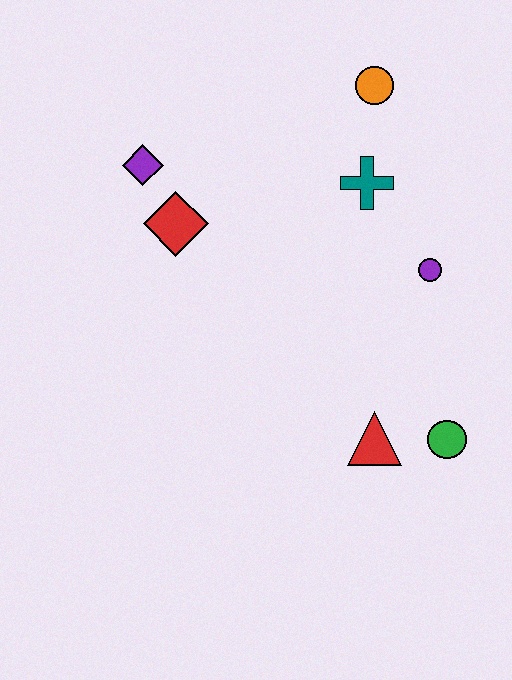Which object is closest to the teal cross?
The orange circle is closest to the teal cross.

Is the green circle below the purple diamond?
Yes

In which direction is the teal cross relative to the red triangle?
The teal cross is above the red triangle.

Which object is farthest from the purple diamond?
The green circle is farthest from the purple diamond.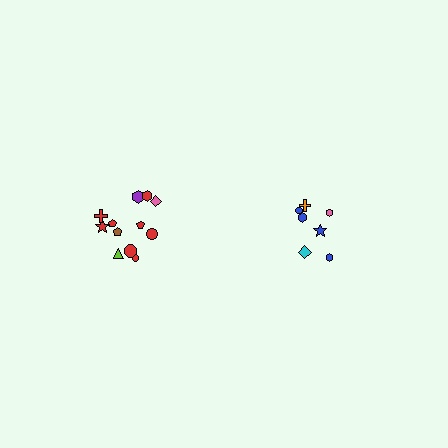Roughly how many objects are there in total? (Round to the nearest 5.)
Roughly 20 objects in total.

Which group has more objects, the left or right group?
The left group.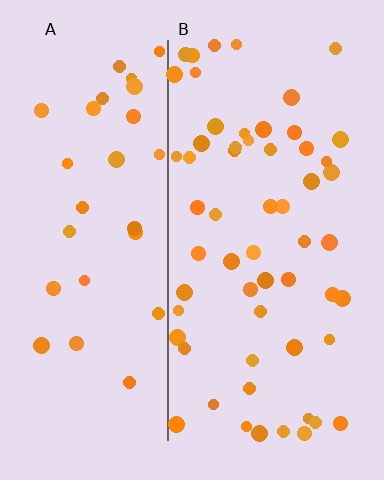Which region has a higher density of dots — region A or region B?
B (the right).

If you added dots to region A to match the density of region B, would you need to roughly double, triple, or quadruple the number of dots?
Approximately double.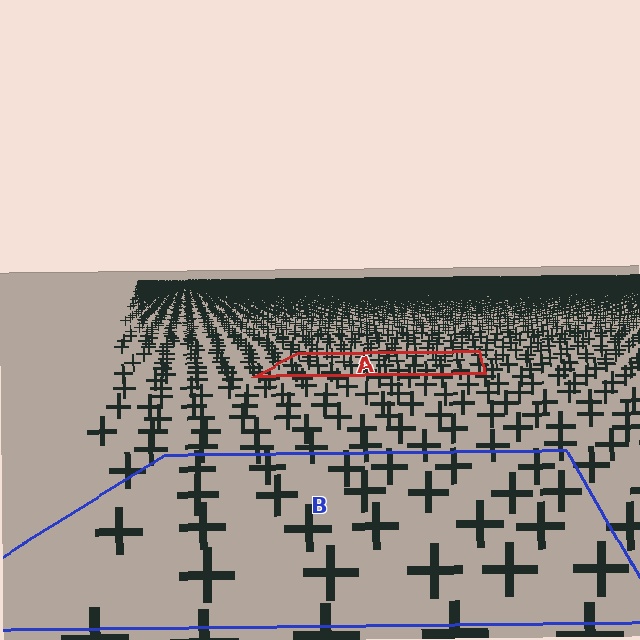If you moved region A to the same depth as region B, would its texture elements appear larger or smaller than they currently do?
They would appear larger. At a closer depth, the same texture elements are projected at a bigger on-screen size.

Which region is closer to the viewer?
Region B is closer. The texture elements there are larger and more spread out.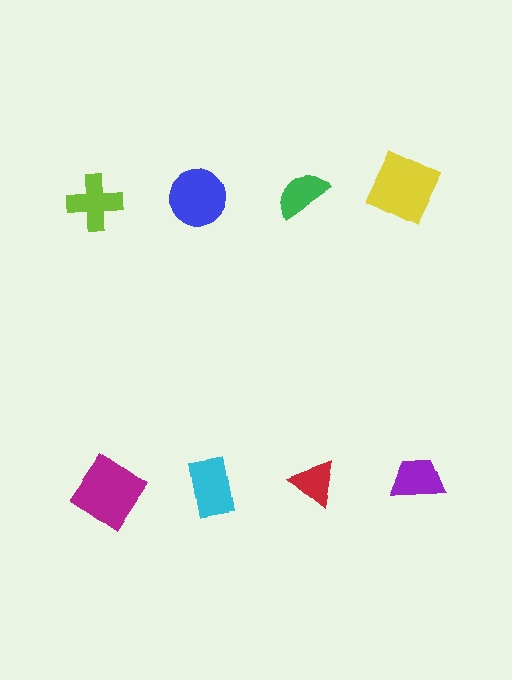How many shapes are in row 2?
4 shapes.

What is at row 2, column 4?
A purple trapezoid.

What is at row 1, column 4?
A yellow square.